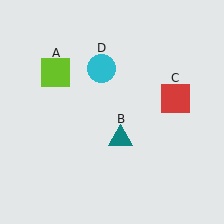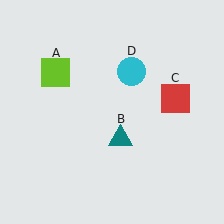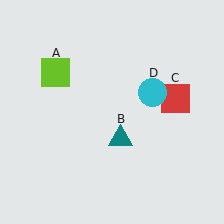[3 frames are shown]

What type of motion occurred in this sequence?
The cyan circle (object D) rotated clockwise around the center of the scene.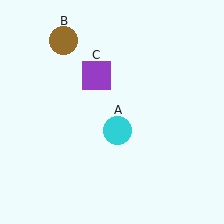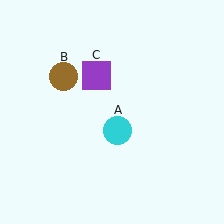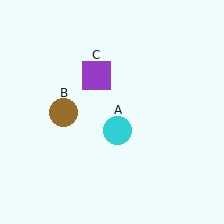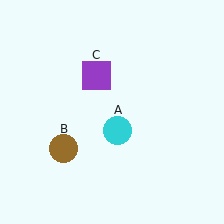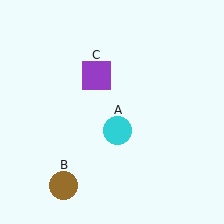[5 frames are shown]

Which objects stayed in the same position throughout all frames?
Cyan circle (object A) and purple square (object C) remained stationary.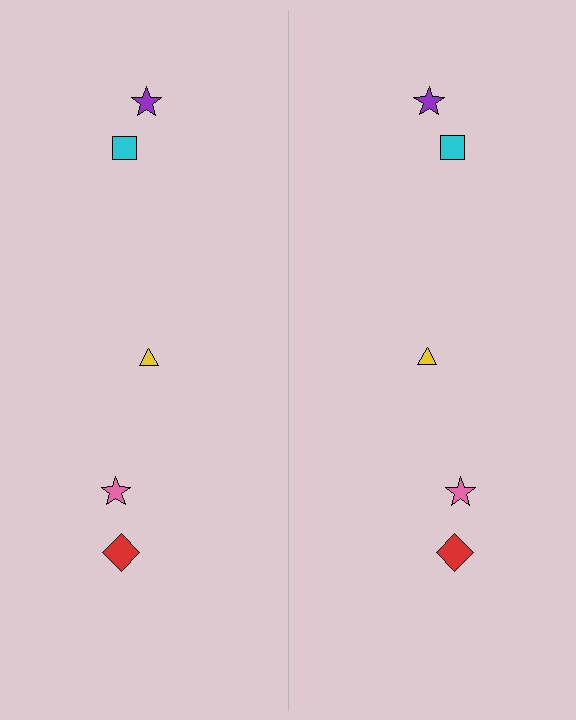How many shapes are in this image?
There are 10 shapes in this image.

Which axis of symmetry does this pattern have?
The pattern has a vertical axis of symmetry running through the center of the image.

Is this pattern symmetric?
Yes, this pattern has bilateral (reflection) symmetry.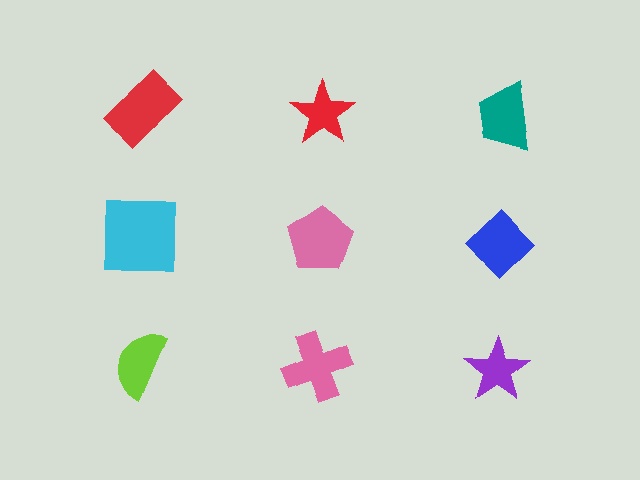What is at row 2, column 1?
A cyan square.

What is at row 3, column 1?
A lime semicircle.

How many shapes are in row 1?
3 shapes.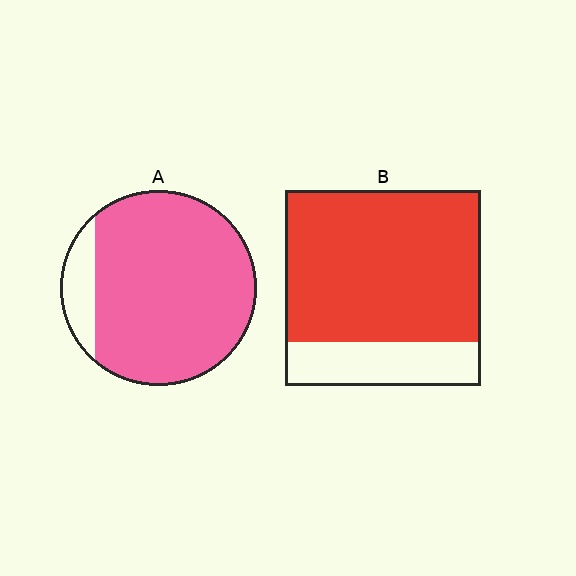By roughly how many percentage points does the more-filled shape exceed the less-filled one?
By roughly 10 percentage points (A over B).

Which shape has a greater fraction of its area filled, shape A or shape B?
Shape A.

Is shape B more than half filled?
Yes.